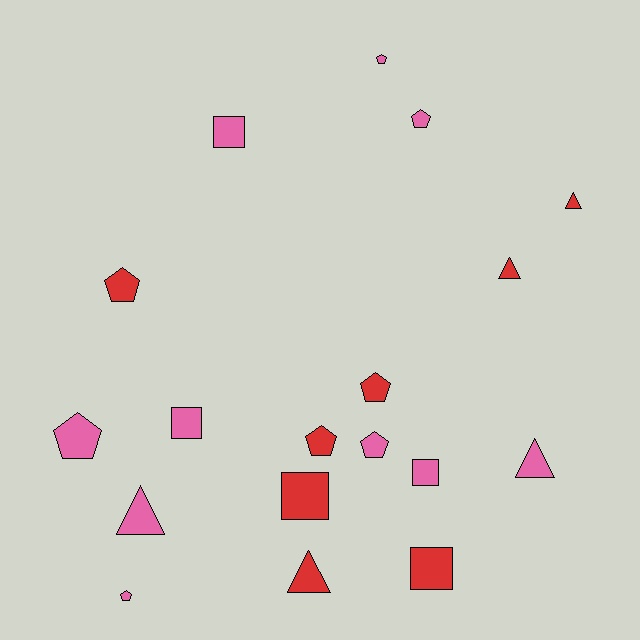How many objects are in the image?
There are 18 objects.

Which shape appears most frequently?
Pentagon, with 8 objects.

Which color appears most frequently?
Pink, with 10 objects.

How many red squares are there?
There are 2 red squares.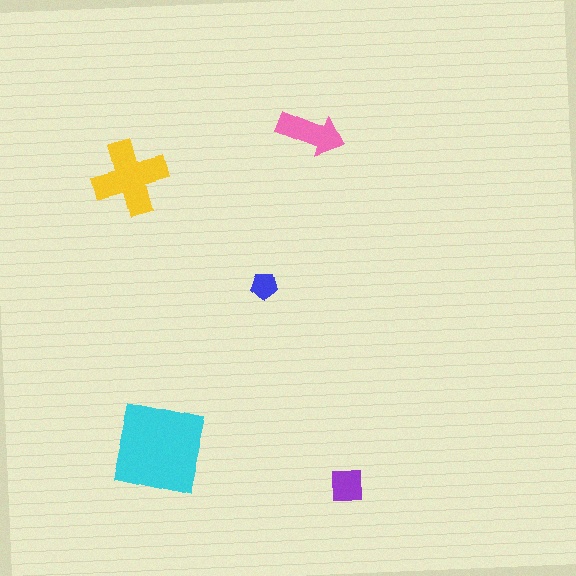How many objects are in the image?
There are 5 objects in the image.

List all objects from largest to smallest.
The cyan square, the yellow cross, the pink arrow, the purple square, the blue pentagon.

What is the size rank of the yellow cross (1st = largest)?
2nd.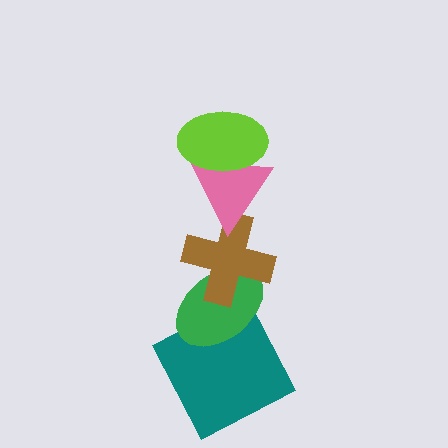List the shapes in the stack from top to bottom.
From top to bottom: the lime ellipse, the pink triangle, the brown cross, the green ellipse, the teal square.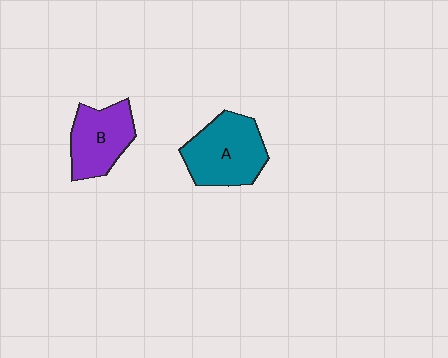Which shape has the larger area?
Shape A (teal).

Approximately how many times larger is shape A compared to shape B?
Approximately 1.2 times.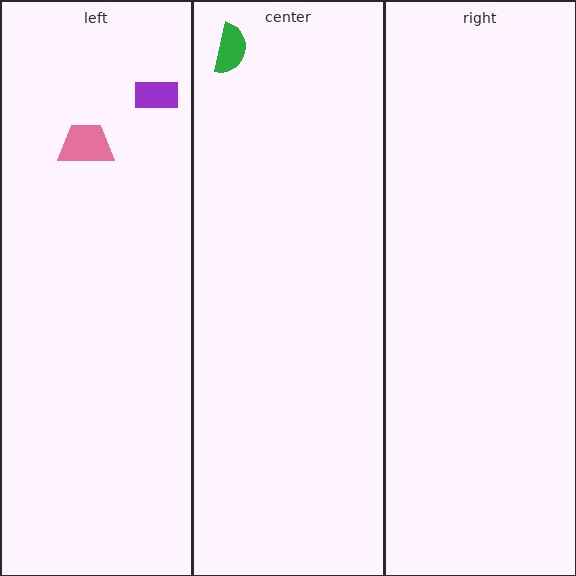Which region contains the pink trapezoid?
The left region.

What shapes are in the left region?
The purple rectangle, the pink trapezoid.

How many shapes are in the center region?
1.